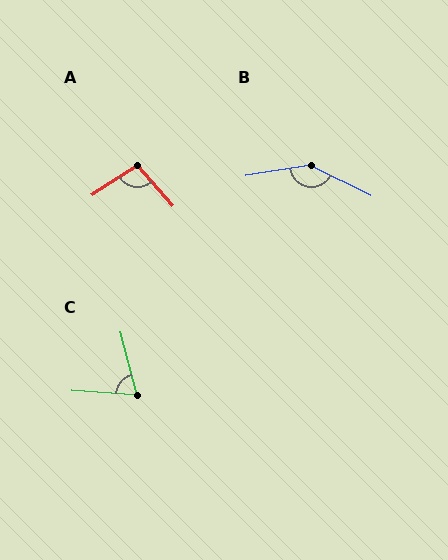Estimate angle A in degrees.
Approximately 99 degrees.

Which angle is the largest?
B, at approximately 145 degrees.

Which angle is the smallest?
C, at approximately 71 degrees.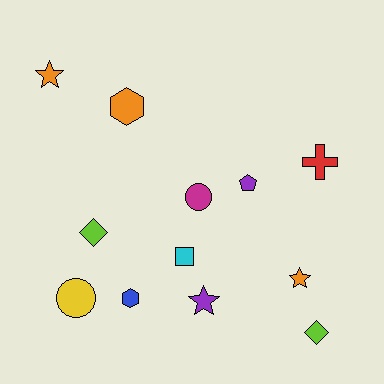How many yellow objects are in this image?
There is 1 yellow object.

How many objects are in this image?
There are 12 objects.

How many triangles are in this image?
There are no triangles.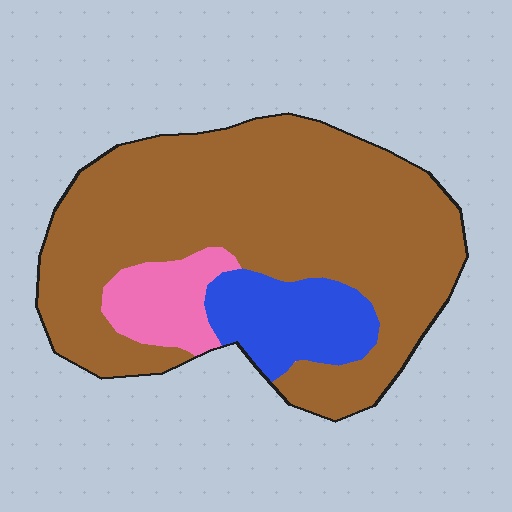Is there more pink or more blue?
Blue.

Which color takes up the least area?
Pink, at roughly 10%.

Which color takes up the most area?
Brown, at roughly 75%.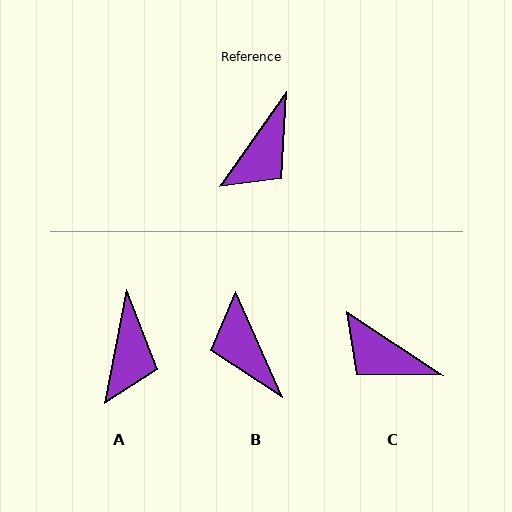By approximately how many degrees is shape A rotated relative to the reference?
Approximately 25 degrees counter-clockwise.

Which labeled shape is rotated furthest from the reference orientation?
B, about 120 degrees away.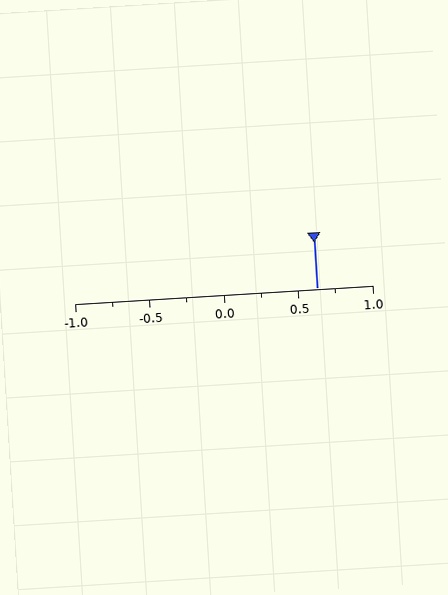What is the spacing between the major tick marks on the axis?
The major ticks are spaced 0.5 apart.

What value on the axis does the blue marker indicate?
The marker indicates approximately 0.62.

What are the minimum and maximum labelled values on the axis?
The axis runs from -1.0 to 1.0.